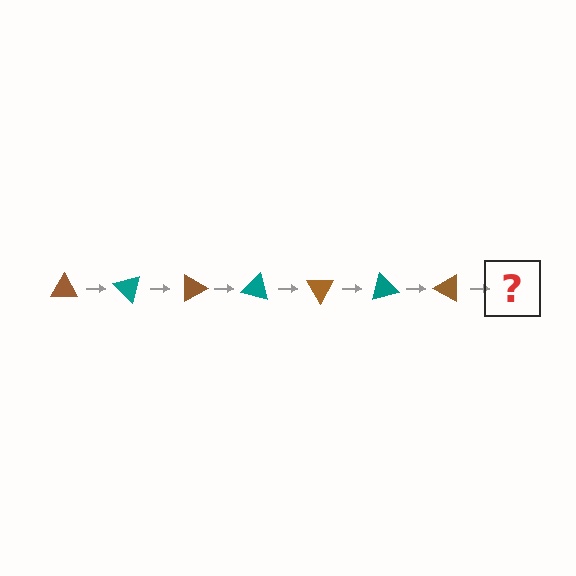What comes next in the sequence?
The next element should be a teal triangle, rotated 315 degrees from the start.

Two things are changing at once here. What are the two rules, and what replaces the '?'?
The two rules are that it rotates 45 degrees each step and the color cycles through brown and teal. The '?' should be a teal triangle, rotated 315 degrees from the start.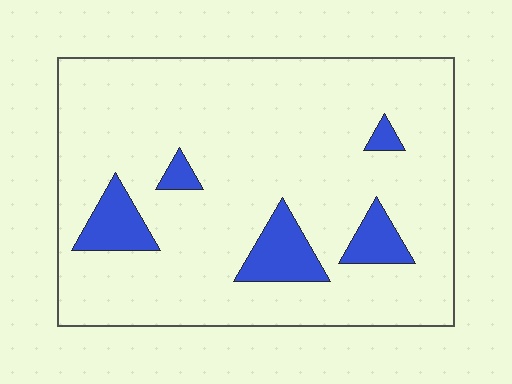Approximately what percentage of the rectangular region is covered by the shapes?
Approximately 10%.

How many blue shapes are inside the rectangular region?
5.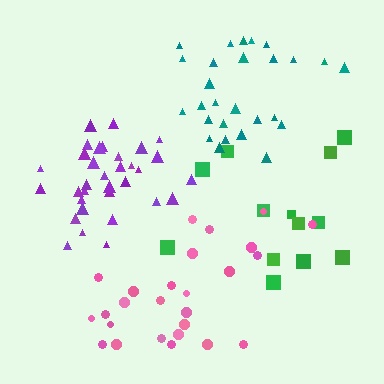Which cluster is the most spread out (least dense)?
Green.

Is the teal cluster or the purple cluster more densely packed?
Purple.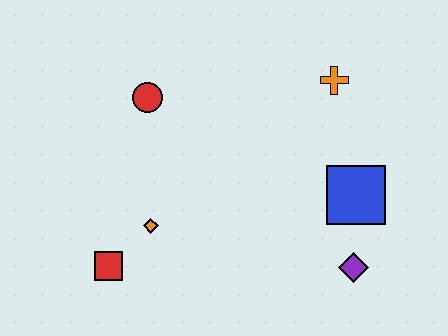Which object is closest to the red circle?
The orange diamond is closest to the red circle.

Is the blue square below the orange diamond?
No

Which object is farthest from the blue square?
The red square is farthest from the blue square.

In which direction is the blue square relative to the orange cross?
The blue square is below the orange cross.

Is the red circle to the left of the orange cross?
Yes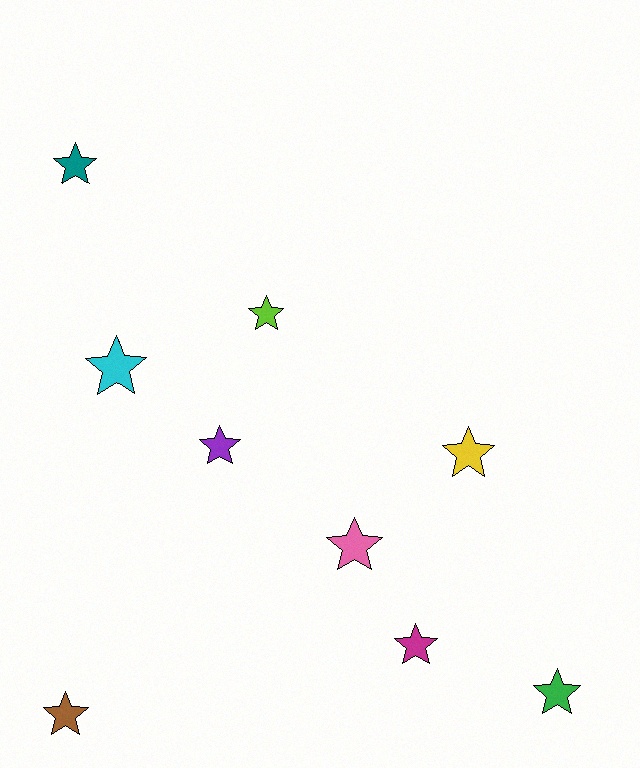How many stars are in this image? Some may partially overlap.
There are 9 stars.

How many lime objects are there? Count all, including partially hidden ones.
There is 1 lime object.